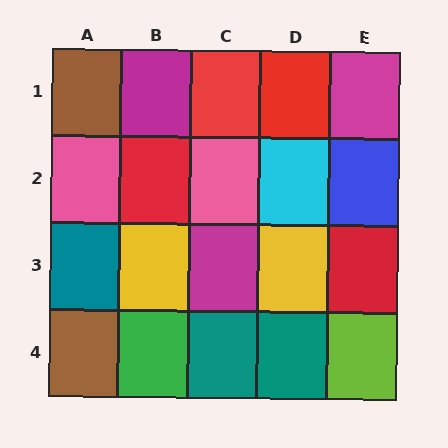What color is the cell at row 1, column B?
Magenta.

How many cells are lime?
1 cell is lime.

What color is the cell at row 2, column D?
Cyan.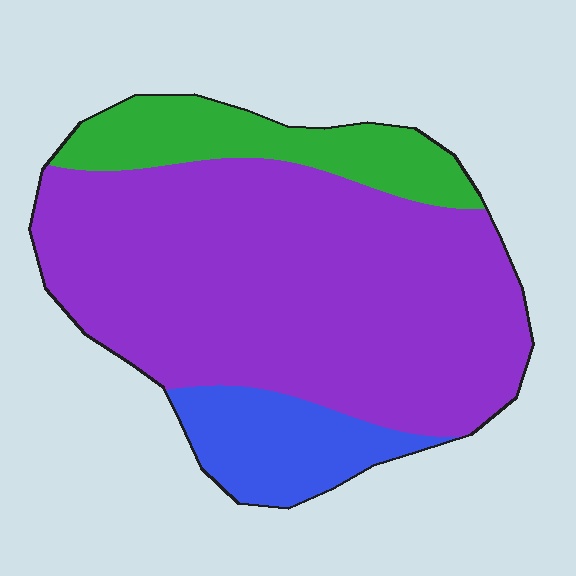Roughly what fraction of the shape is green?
Green takes up about one sixth (1/6) of the shape.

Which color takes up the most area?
Purple, at roughly 70%.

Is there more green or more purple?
Purple.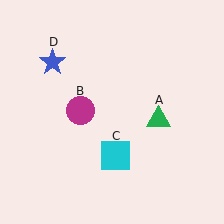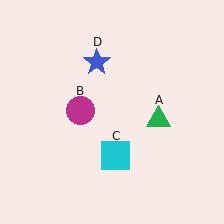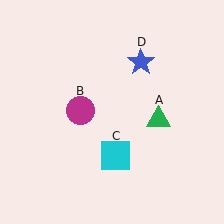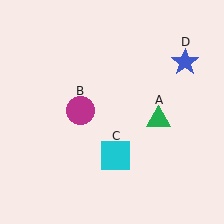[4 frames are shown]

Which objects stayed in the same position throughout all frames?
Green triangle (object A) and magenta circle (object B) and cyan square (object C) remained stationary.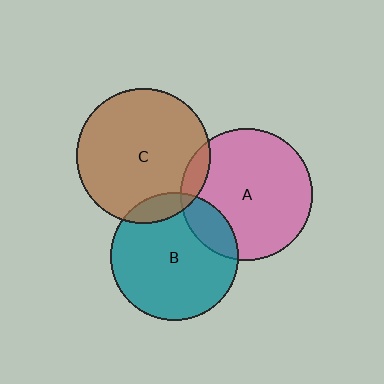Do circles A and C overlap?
Yes.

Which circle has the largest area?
Circle C (brown).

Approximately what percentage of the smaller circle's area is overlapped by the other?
Approximately 10%.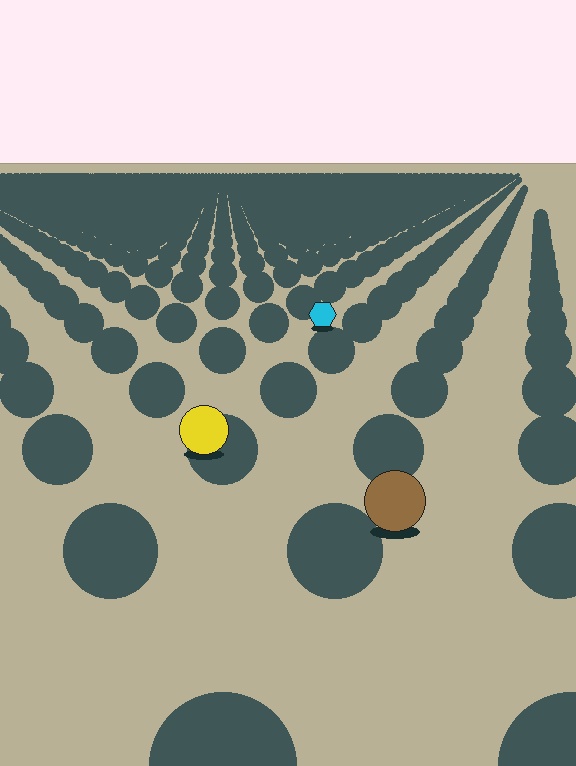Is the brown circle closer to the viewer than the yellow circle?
Yes. The brown circle is closer — you can tell from the texture gradient: the ground texture is coarser near it.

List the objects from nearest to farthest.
From nearest to farthest: the brown circle, the yellow circle, the cyan hexagon.